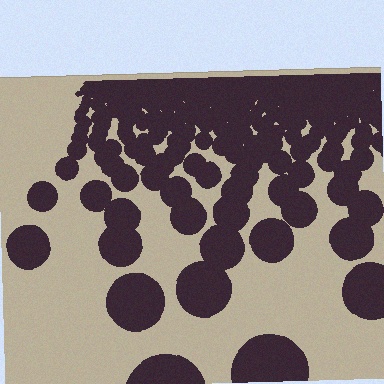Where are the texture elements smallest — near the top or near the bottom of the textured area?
Near the top.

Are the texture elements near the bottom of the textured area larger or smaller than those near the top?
Larger. Near the bottom, elements are closer to the viewer and appear at a bigger on-screen size.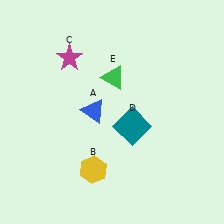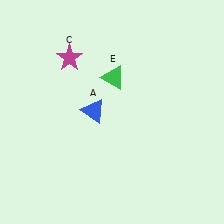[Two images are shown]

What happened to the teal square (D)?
The teal square (D) was removed in Image 2. It was in the bottom-right area of Image 1.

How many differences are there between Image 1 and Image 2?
There are 2 differences between the two images.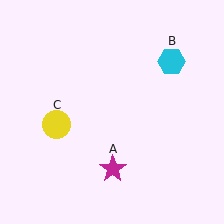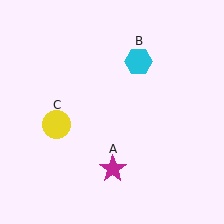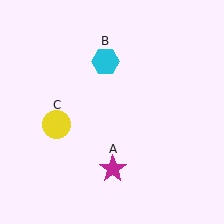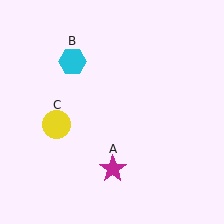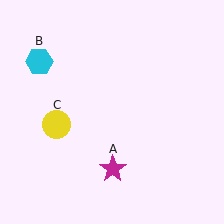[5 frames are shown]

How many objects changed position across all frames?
1 object changed position: cyan hexagon (object B).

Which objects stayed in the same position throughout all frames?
Magenta star (object A) and yellow circle (object C) remained stationary.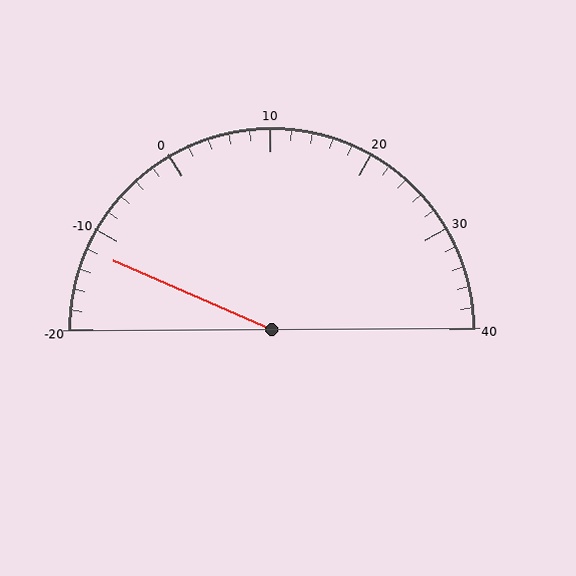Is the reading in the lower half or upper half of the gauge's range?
The reading is in the lower half of the range (-20 to 40).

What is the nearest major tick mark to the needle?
The nearest major tick mark is -10.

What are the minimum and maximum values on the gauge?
The gauge ranges from -20 to 40.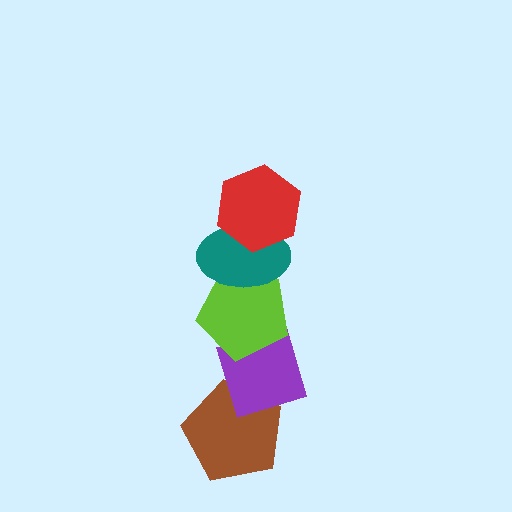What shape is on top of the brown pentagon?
The purple diamond is on top of the brown pentagon.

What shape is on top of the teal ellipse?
The red hexagon is on top of the teal ellipse.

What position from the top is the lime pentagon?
The lime pentagon is 3rd from the top.